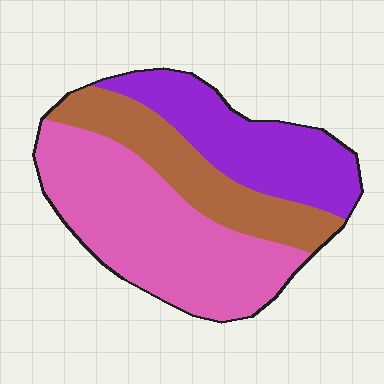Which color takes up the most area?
Pink, at roughly 45%.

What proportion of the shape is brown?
Brown takes up between a sixth and a third of the shape.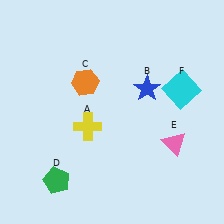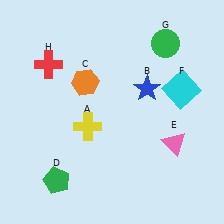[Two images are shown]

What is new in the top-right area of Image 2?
A green circle (G) was added in the top-right area of Image 2.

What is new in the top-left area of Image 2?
A red cross (H) was added in the top-left area of Image 2.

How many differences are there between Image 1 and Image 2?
There are 2 differences between the two images.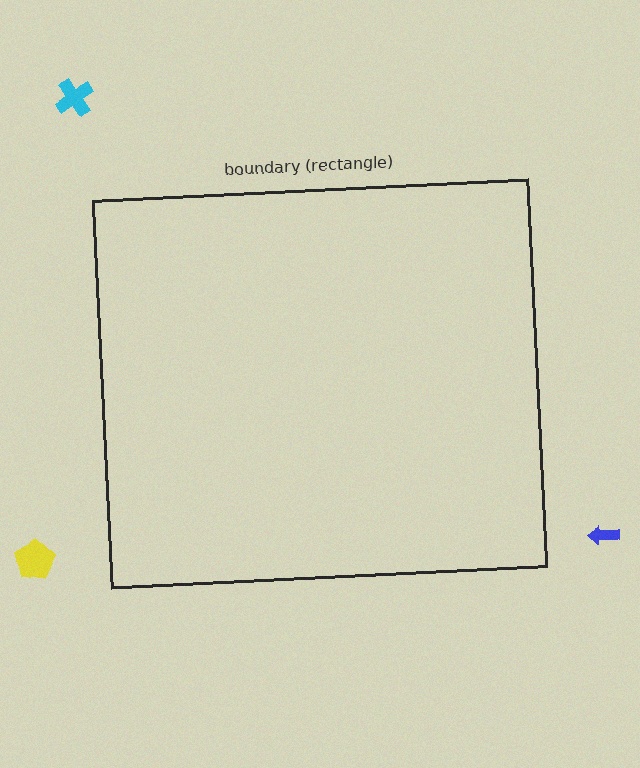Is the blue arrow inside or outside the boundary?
Outside.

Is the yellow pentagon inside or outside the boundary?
Outside.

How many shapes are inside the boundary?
0 inside, 3 outside.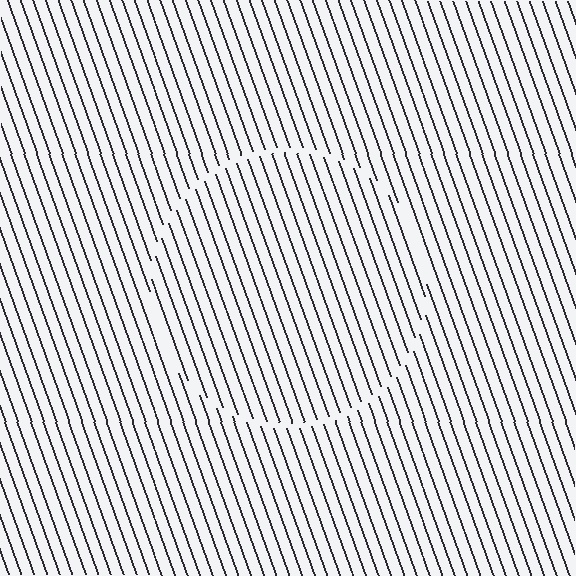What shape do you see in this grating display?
An illusory circle. The interior of the shape contains the same grating, shifted by half a period — the contour is defined by the phase discontinuity where line-ends from the inner and outer gratings abut.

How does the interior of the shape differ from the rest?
The interior of the shape contains the same grating, shifted by half a period — the contour is defined by the phase discontinuity where line-ends from the inner and outer gratings abut.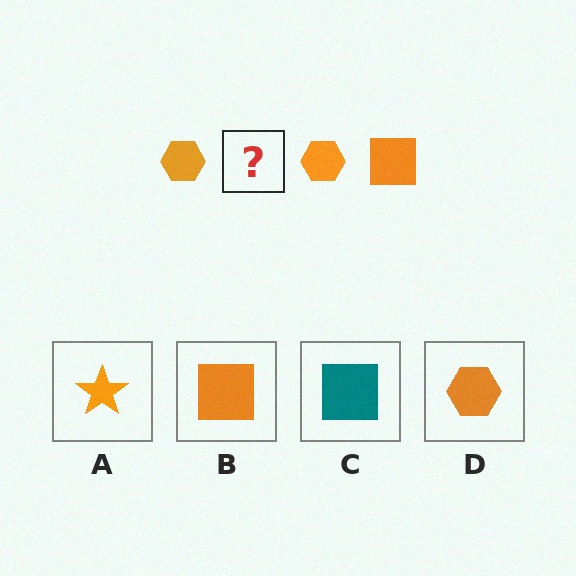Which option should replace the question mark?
Option B.